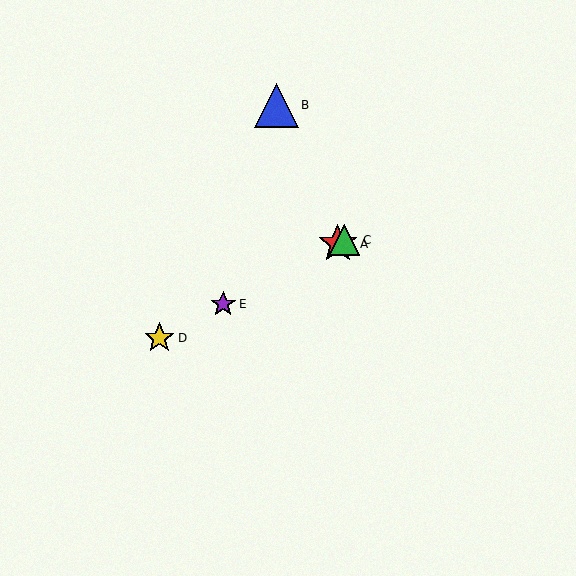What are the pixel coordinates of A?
Object A is at (338, 244).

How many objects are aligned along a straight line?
4 objects (A, C, D, E) are aligned along a straight line.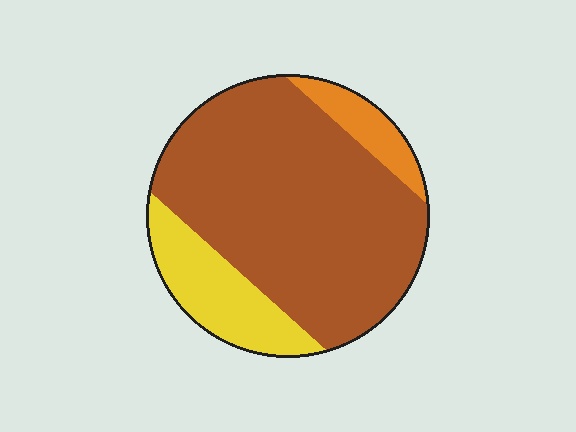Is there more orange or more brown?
Brown.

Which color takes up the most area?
Brown, at roughly 75%.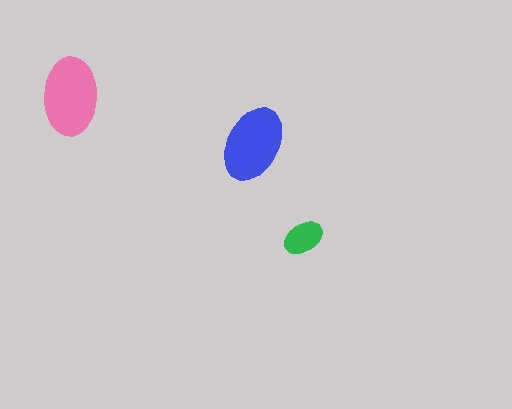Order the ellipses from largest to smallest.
the pink one, the blue one, the green one.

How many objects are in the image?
There are 3 objects in the image.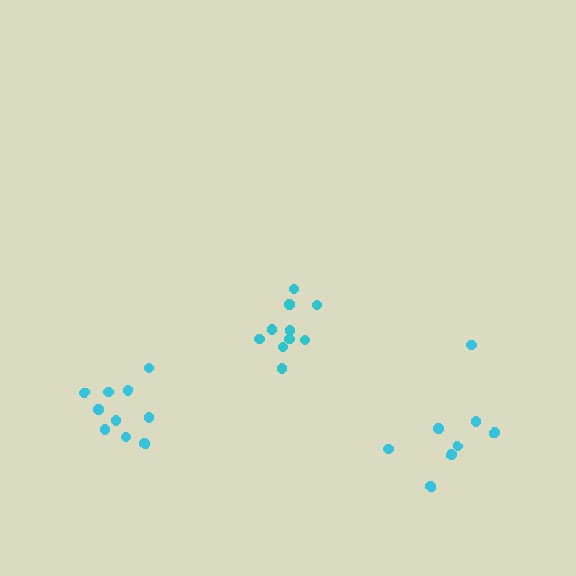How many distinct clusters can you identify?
There are 3 distinct clusters.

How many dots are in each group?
Group 1: 10 dots, Group 2: 8 dots, Group 3: 10 dots (28 total).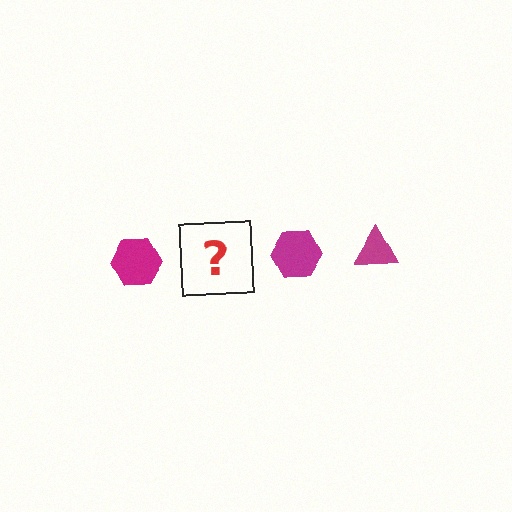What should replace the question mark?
The question mark should be replaced with a magenta triangle.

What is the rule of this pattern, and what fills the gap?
The rule is that the pattern cycles through hexagon, triangle shapes in magenta. The gap should be filled with a magenta triangle.